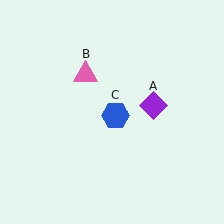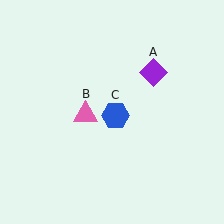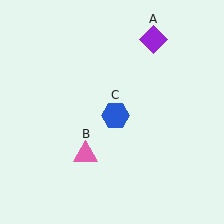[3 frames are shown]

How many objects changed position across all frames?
2 objects changed position: purple diamond (object A), pink triangle (object B).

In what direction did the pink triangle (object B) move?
The pink triangle (object B) moved down.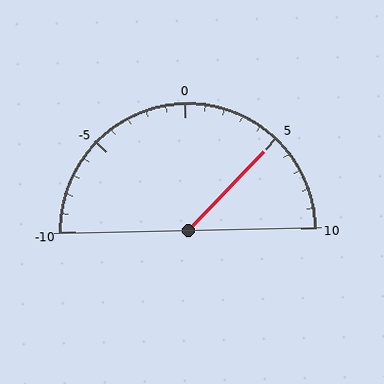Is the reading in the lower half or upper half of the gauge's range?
The reading is in the upper half of the range (-10 to 10).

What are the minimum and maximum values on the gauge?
The gauge ranges from -10 to 10.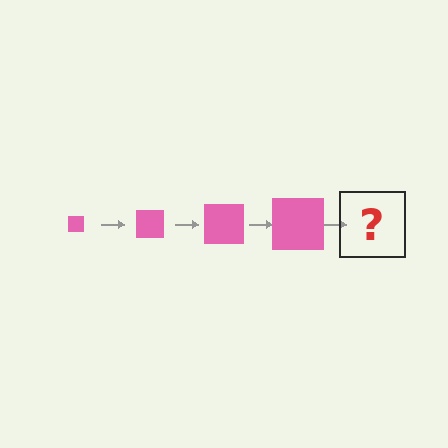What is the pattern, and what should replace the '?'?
The pattern is that the square gets progressively larger each step. The '?' should be a pink square, larger than the previous one.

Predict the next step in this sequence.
The next step is a pink square, larger than the previous one.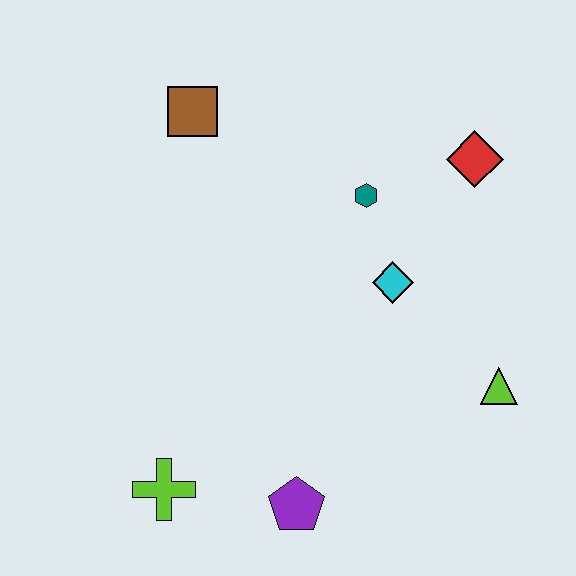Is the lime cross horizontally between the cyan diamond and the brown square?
No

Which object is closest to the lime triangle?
The cyan diamond is closest to the lime triangle.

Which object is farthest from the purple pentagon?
The brown square is farthest from the purple pentagon.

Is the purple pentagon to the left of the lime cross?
No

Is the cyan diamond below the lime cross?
No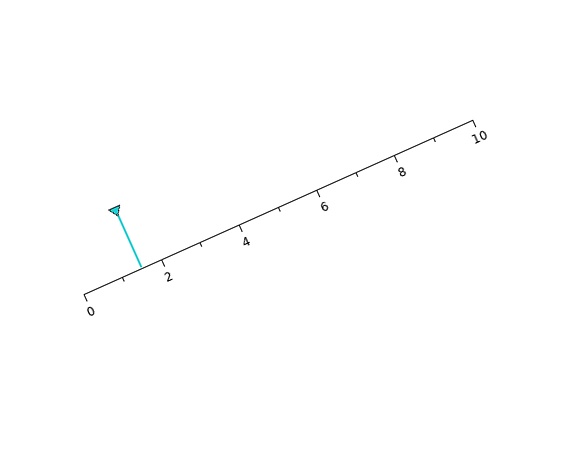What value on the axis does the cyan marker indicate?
The marker indicates approximately 1.5.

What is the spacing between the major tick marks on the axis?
The major ticks are spaced 2 apart.